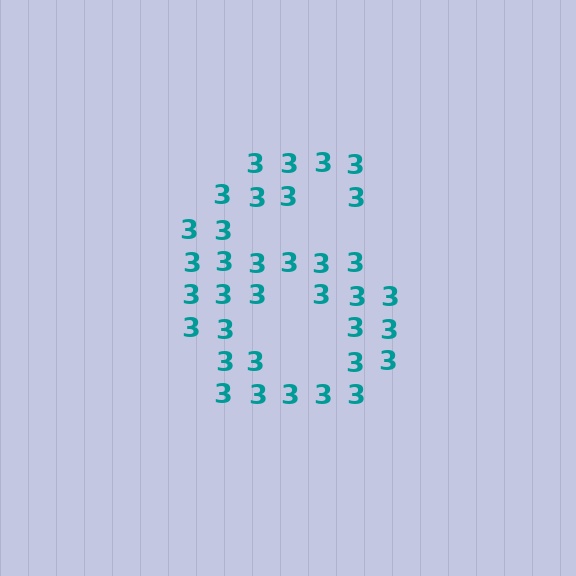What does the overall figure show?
The overall figure shows the digit 6.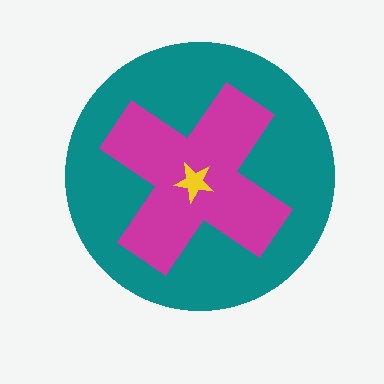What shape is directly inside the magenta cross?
The yellow star.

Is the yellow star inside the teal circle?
Yes.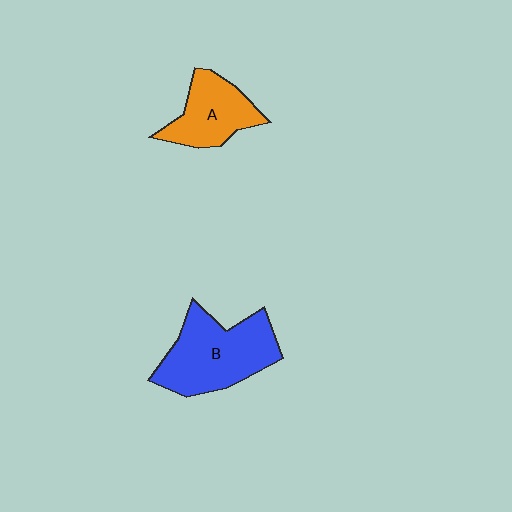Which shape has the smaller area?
Shape A (orange).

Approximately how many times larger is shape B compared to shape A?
Approximately 1.5 times.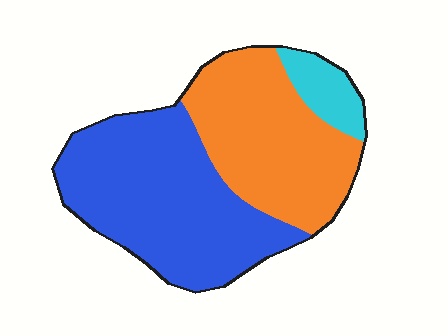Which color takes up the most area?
Blue, at roughly 50%.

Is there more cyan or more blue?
Blue.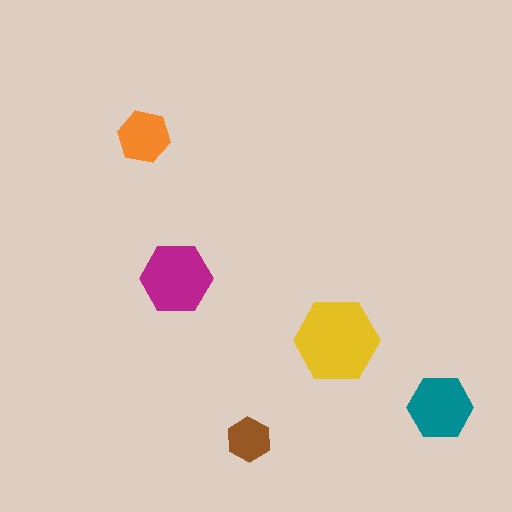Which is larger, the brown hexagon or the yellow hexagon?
The yellow one.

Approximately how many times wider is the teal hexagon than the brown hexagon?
About 1.5 times wider.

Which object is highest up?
The orange hexagon is topmost.